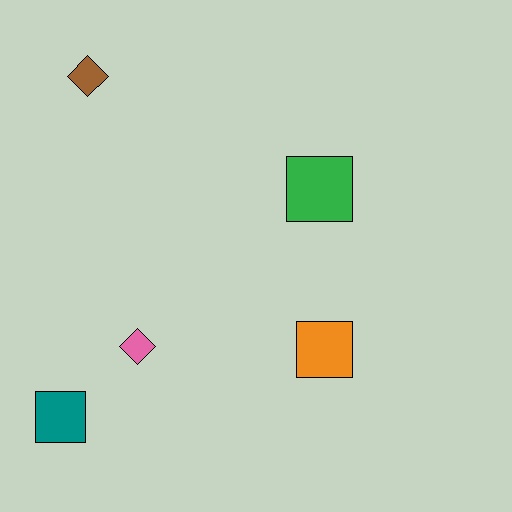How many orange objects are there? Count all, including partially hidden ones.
There is 1 orange object.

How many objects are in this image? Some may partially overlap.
There are 5 objects.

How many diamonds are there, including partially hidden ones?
There are 2 diamonds.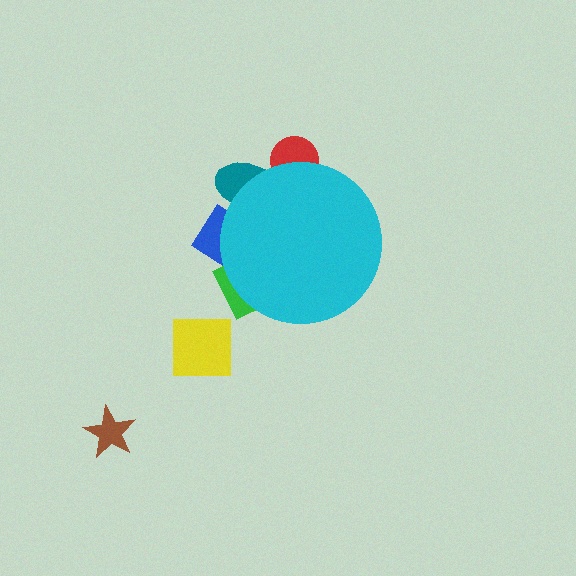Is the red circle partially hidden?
Yes, the red circle is partially hidden behind the cyan circle.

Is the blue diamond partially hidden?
Yes, the blue diamond is partially hidden behind the cyan circle.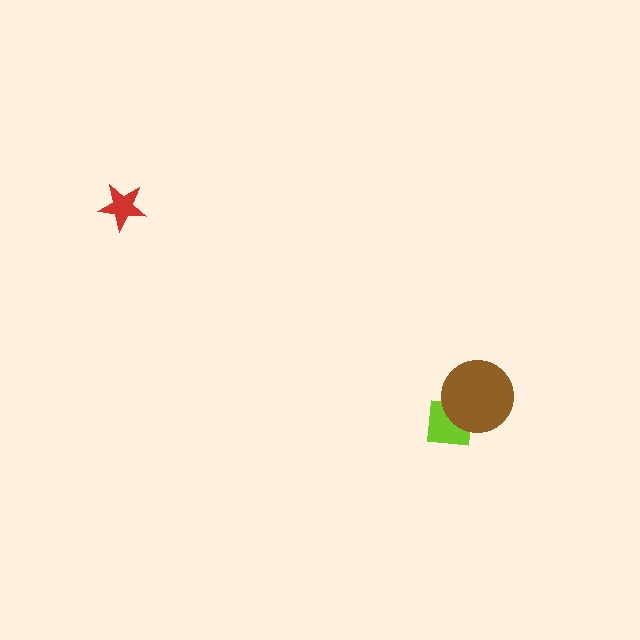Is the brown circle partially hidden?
No, no other shape covers it.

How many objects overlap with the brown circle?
1 object overlaps with the brown circle.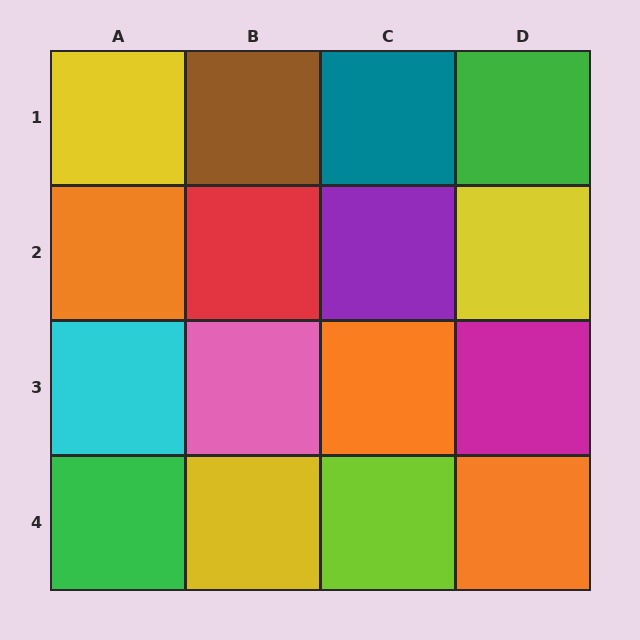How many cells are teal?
1 cell is teal.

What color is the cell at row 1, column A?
Yellow.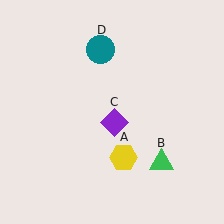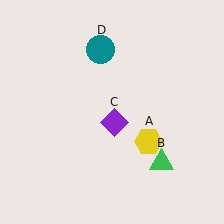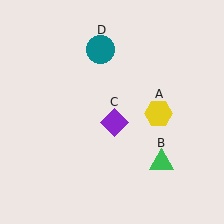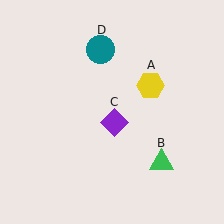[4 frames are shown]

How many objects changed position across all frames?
1 object changed position: yellow hexagon (object A).